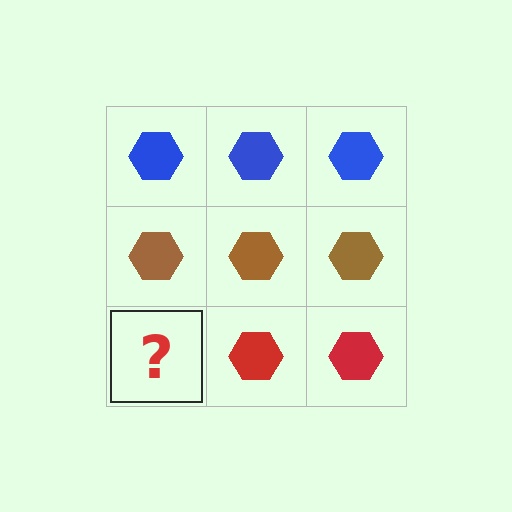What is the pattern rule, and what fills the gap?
The rule is that each row has a consistent color. The gap should be filled with a red hexagon.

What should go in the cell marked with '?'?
The missing cell should contain a red hexagon.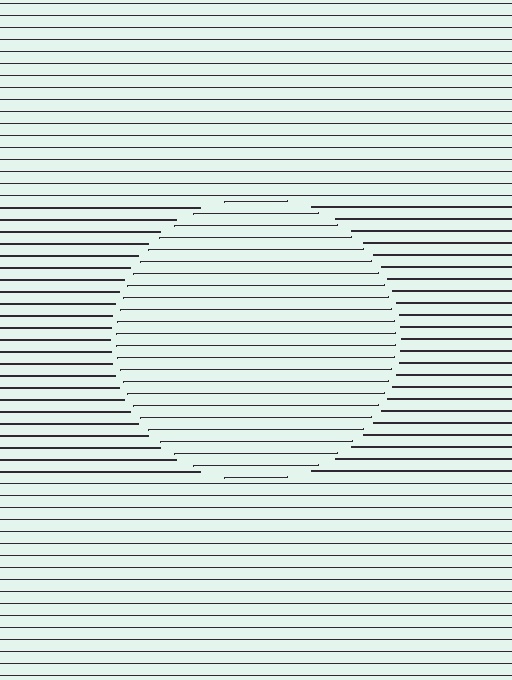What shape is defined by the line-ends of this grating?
An illusory circle. The interior of the shape contains the same grating, shifted by half a period — the contour is defined by the phase discontinuity where line-ends from the inner and outer gratings abut.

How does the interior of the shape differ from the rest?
The interior of the shape contains the same grating, shifted by half a period — the contour is defined by the phase discontinuity where line-ends from the inner and outer gratings abut.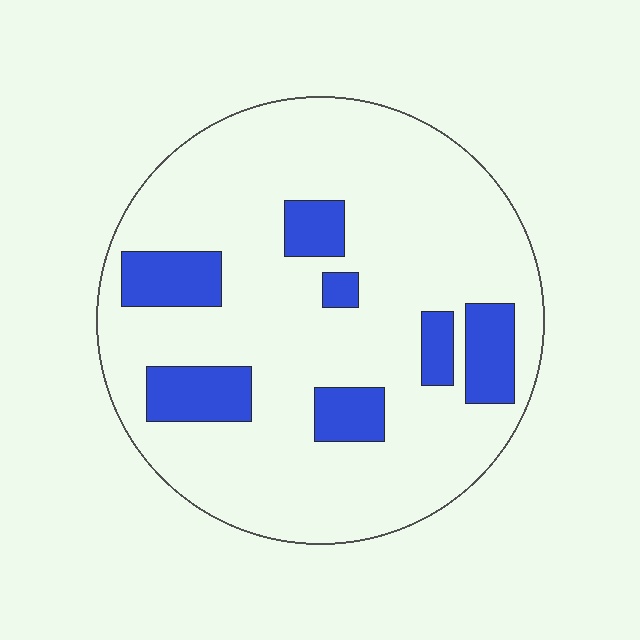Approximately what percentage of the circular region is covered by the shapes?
Approximately 20%.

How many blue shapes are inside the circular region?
7.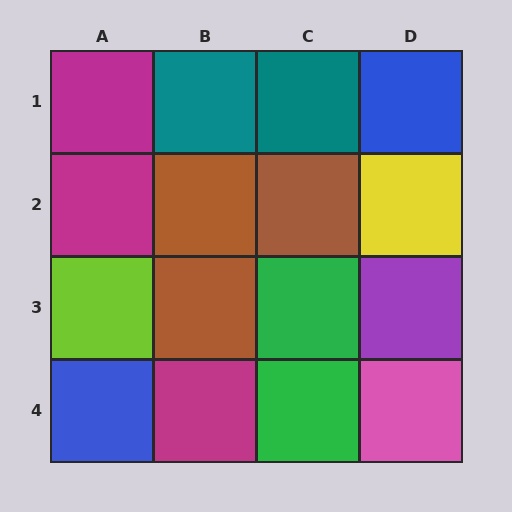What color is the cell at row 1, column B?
Teal.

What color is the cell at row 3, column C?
Green.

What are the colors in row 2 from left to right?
Magenta, brown, brown, yellow.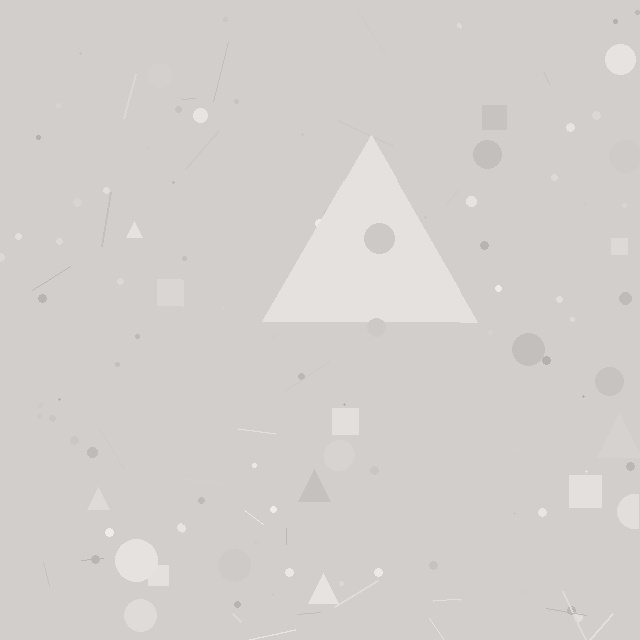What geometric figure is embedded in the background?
A triangle is embedded in the background.